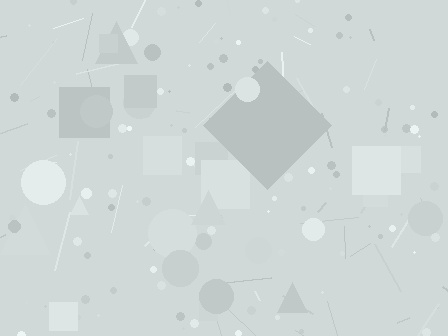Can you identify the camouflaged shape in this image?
The camouflaged shape is a diamond.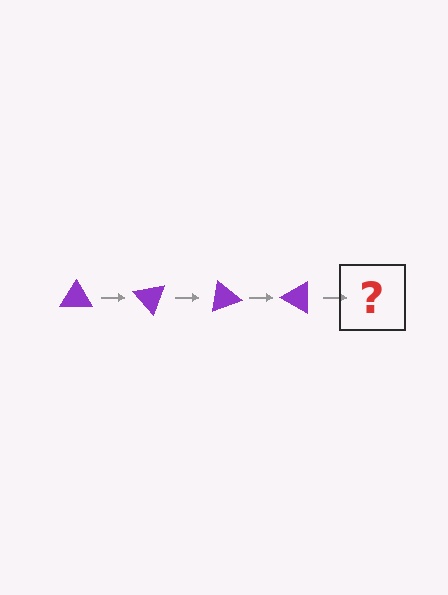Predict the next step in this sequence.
The next step is a purple triangle rotated 200 degrees.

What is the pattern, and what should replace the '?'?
The pattern is that the triangle rotates 50 degrees each step. The '?' should be a purple triangle rotated 200 degrees.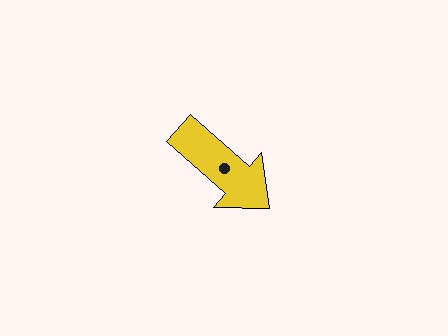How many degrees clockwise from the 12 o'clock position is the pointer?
Approximately 131 degrees.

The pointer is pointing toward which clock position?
Roughly 4 o'clock.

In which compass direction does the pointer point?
Southeast.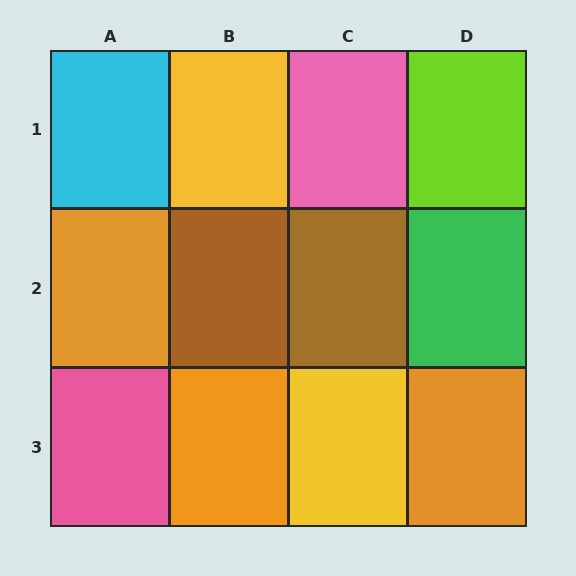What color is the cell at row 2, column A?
Orange.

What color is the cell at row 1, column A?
Cyan.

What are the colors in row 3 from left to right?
Pink, orange, yellow, orange.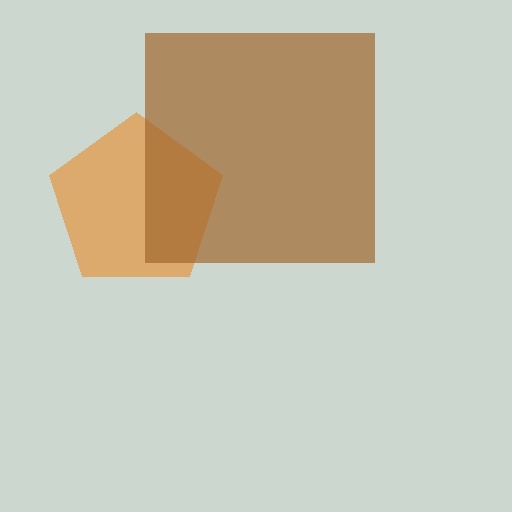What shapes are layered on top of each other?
The layered shapes are: an orange pentagon, a brown square.